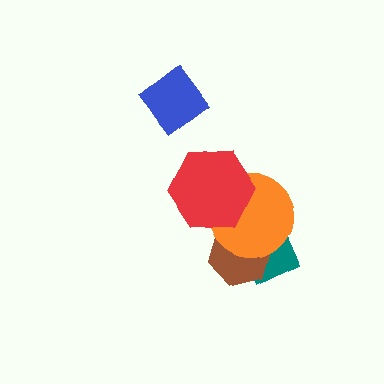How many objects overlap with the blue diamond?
0 objects overlap with the blue diamond.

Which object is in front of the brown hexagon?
The orange circle is in front of the brown hexagon.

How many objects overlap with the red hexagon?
2 objects overlap with the red hexagon.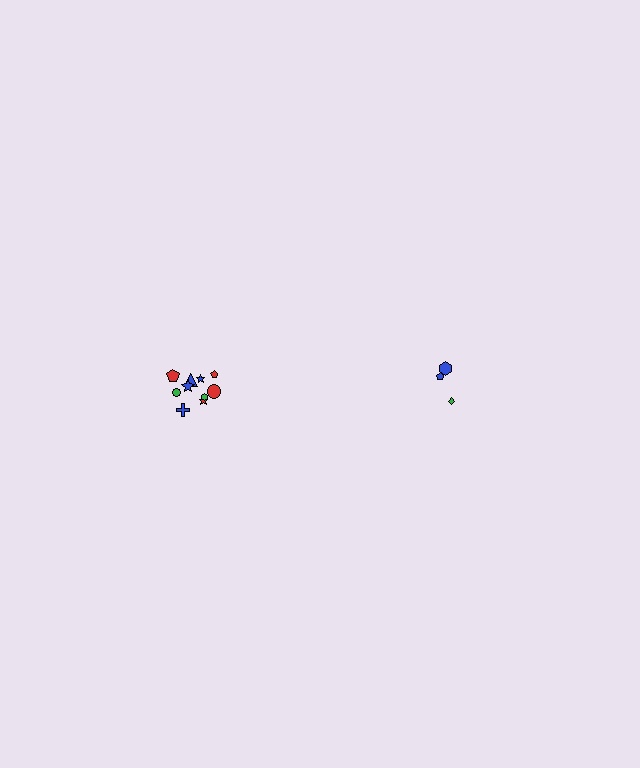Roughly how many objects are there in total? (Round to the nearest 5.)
Roughly 15 objects in total.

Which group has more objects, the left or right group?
The left group.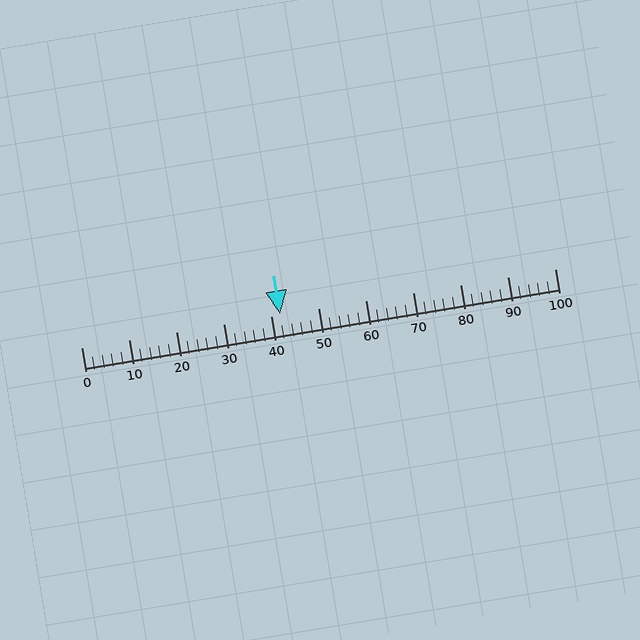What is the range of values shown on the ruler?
The ruler shows values from 0 to 100.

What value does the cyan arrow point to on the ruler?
The cyan arrow points to approximately 42.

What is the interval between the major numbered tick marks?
The major tick marks are spaced 10 units apart.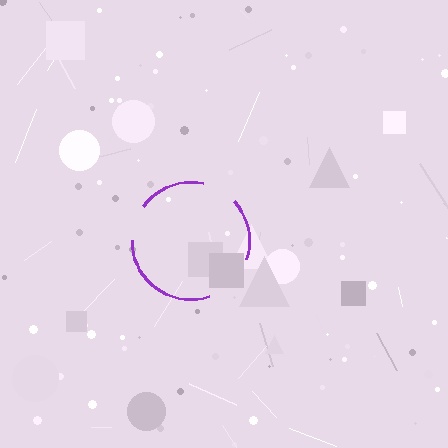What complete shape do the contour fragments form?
The contour fragments form a circle.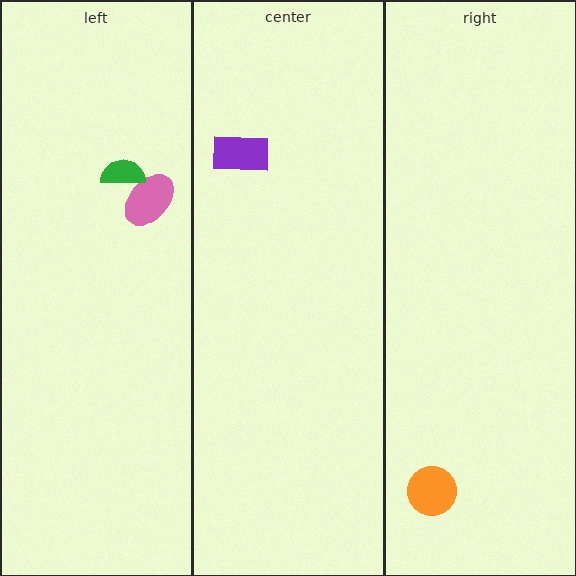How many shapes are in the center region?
1.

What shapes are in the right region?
The orange circle.